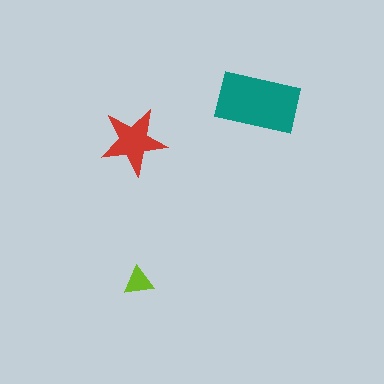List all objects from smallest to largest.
The lime triangle, the red star, the teal rectangle.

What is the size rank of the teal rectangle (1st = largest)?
1st.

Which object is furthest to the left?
The red star is leftmost.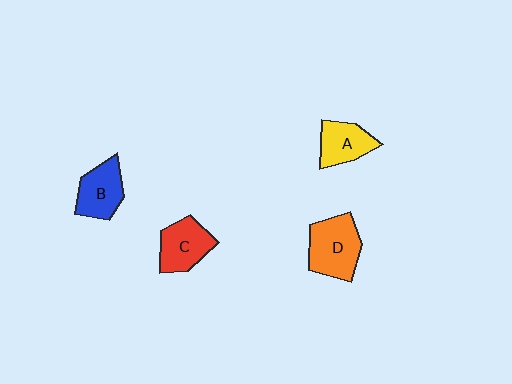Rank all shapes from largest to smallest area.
From largest to smallest: D (orange), C (red), B (blue), A (yellow).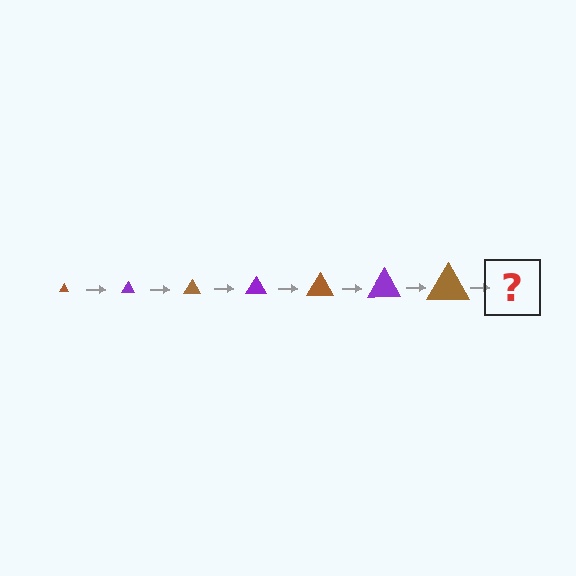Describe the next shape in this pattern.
It should be a purple triangle, larger than the previous one.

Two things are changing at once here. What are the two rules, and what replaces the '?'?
The two rules are that the triangle grows larger each step and the color cycles through brown and purple. The '?' should be a purple triangle, larger than the previous one.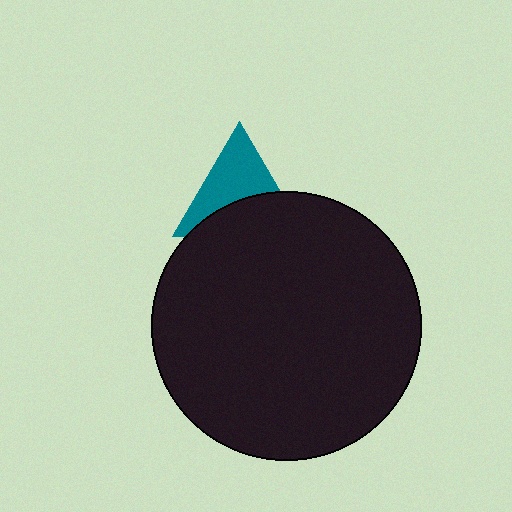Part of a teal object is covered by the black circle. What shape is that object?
It is a triangle.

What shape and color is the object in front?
The object in front is a black circle.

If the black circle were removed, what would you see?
You would see the complete teal triangle.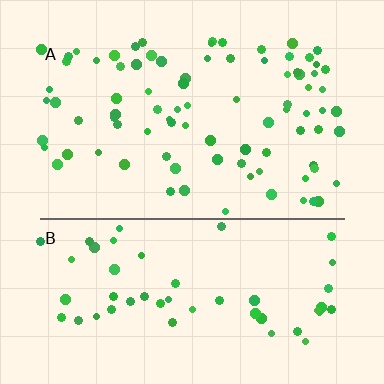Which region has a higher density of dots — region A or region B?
A (the top).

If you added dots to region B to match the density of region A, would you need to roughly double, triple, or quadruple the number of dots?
Approximately double.